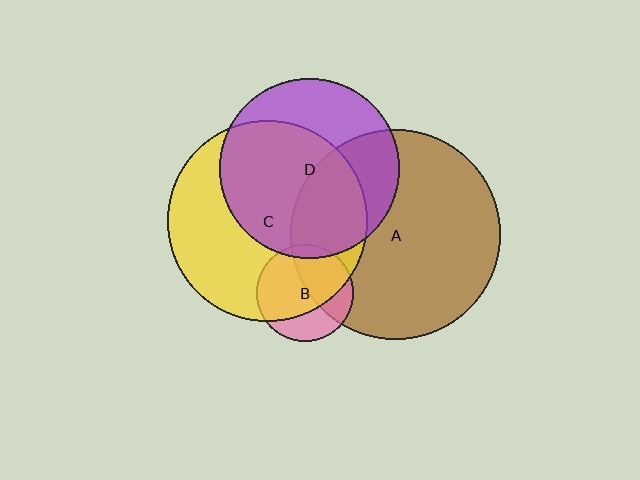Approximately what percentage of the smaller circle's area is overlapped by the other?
Approximately 5%.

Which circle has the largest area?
Circle A (brown).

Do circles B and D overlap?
Yes.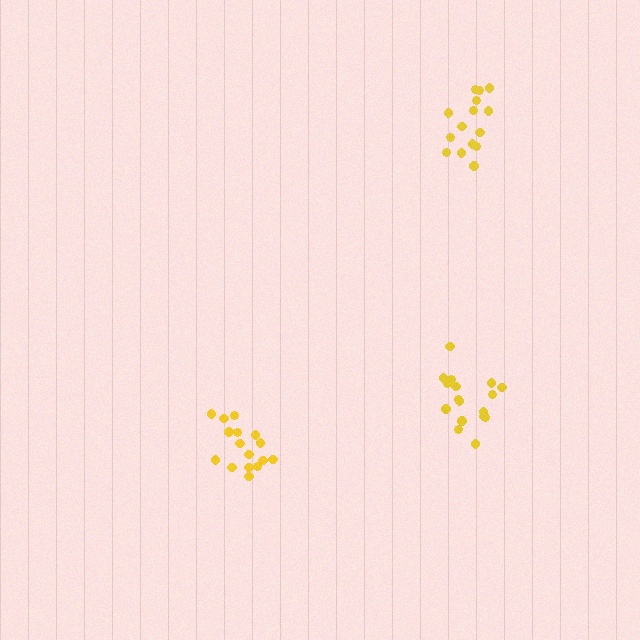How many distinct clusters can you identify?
There are 3 distinct clusters.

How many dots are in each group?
Group 1: 16 dots, Group 2: 17 dots, Group 3: 15 dots (48 total).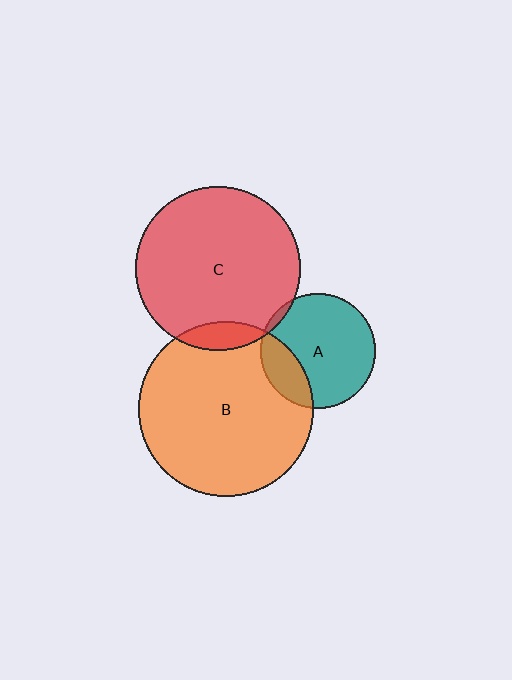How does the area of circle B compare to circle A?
Approximately 2.3 times.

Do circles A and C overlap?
Yes.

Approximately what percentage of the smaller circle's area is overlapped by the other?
Approximately 5%.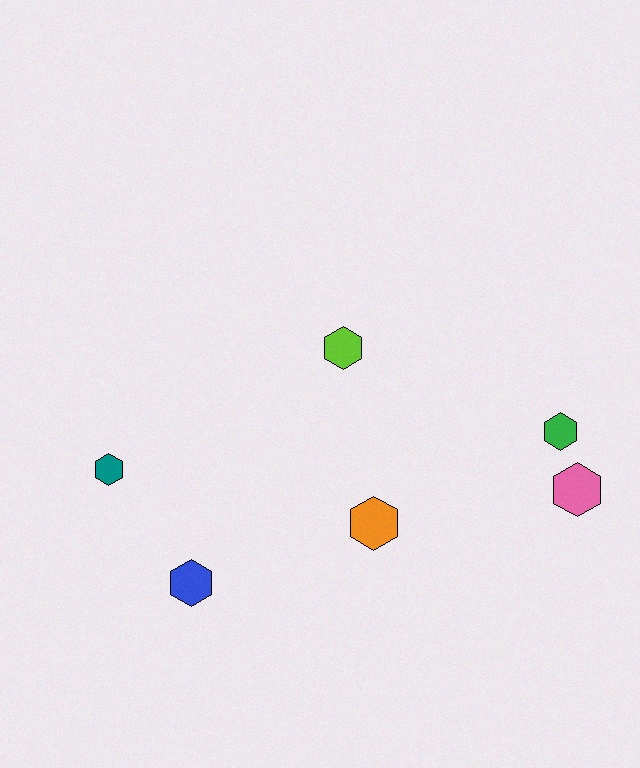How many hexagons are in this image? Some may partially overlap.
There are 6 hexagons.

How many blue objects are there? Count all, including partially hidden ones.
There is 1 blue object.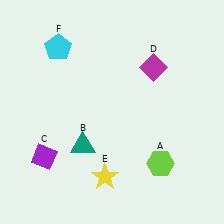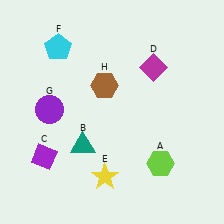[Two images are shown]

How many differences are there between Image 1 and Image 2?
There are 2 differences between the two images.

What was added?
A purple circle (G), a brown hexagon (H) were added in Image 2.